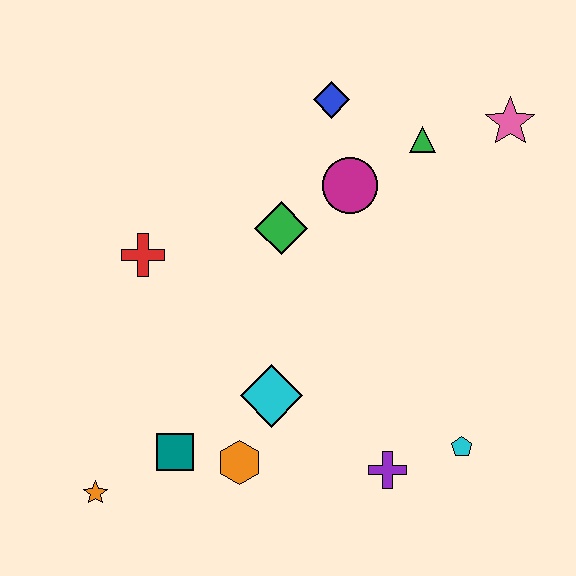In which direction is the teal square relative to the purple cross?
The teal square is to the left of the purple cross.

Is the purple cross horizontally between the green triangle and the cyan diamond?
Yes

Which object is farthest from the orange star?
The pink star is farthest from the orange star.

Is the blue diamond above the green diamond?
Yes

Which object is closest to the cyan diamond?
The orange hexagon is closest to the cyan diamond.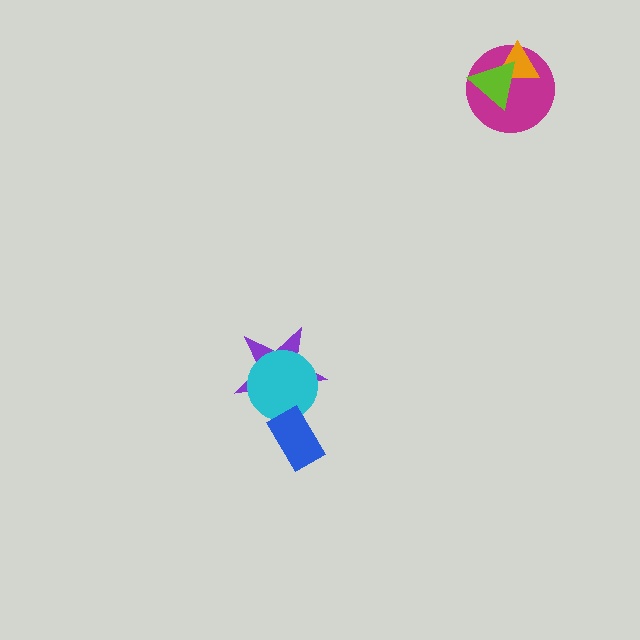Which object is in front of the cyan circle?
The blue rectangle is in front of the cyan circle.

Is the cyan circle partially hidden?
Yes, it is partially covered by another shape.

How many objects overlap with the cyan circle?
2 objects overlap with the cyan circle.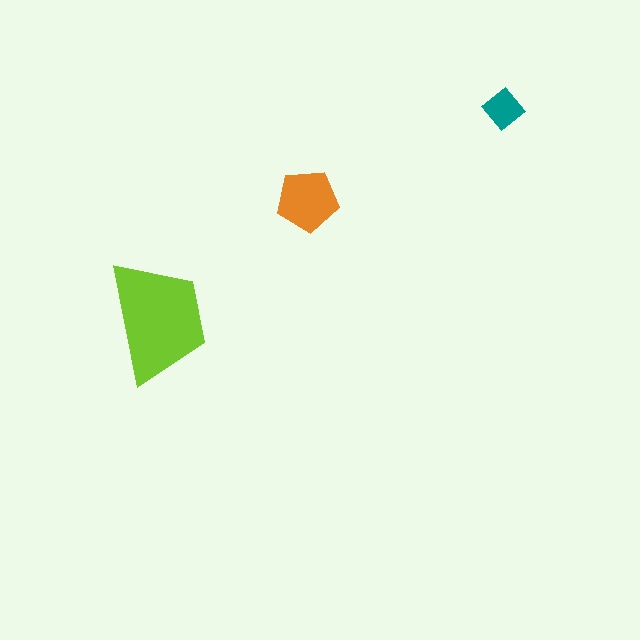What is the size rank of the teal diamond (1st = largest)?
3rd.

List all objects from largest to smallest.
The lime trapezoid, the orange pentagon, the teal diamond.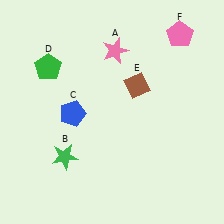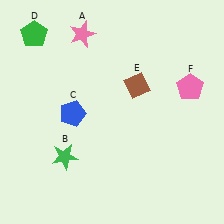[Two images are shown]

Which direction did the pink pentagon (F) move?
The pink pentagon (F) moved down.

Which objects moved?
The objects that moved are: the pink star (A), the green pentagon (D), the pink pentagon (F).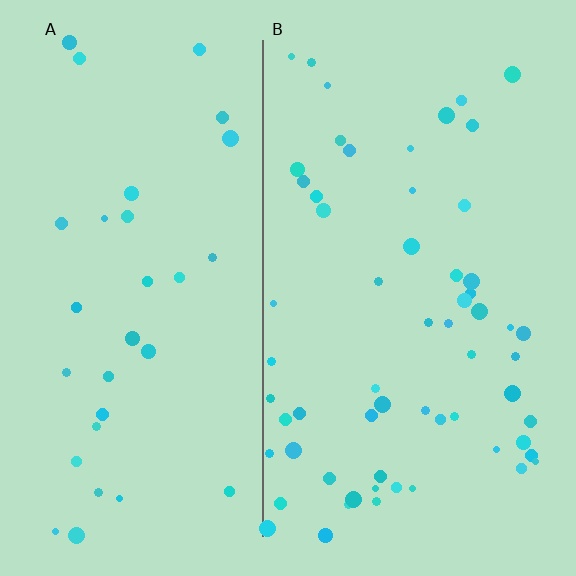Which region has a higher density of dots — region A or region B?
B (the right).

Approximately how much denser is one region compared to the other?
Approximately 1.9× — region B over region A.